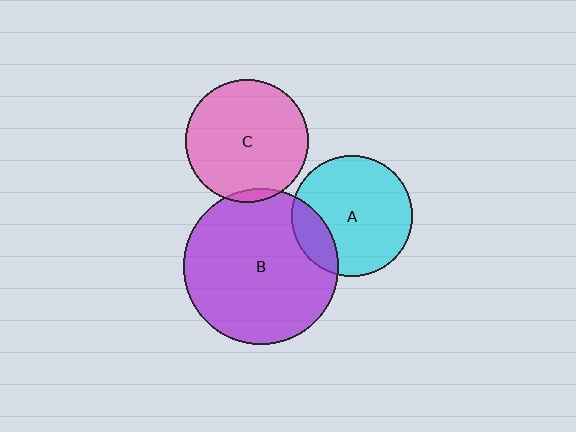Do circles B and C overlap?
Yes.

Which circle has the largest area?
Circle B (purple).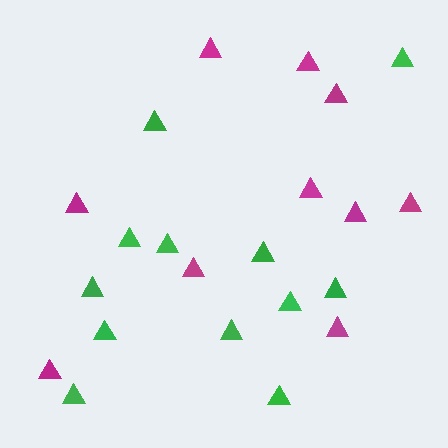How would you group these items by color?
There are 2 groups: one group of magenta triangles (10) and one group of green triangles (12).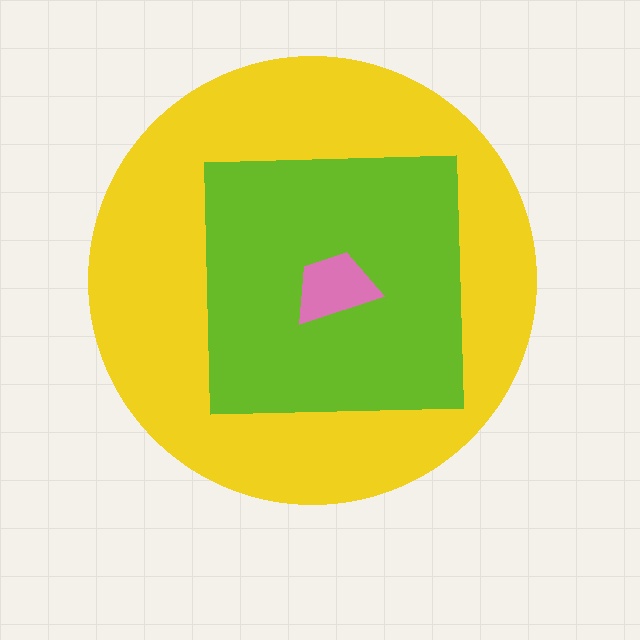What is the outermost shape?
The yellow circle.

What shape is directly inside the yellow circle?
The lime square.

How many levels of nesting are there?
3.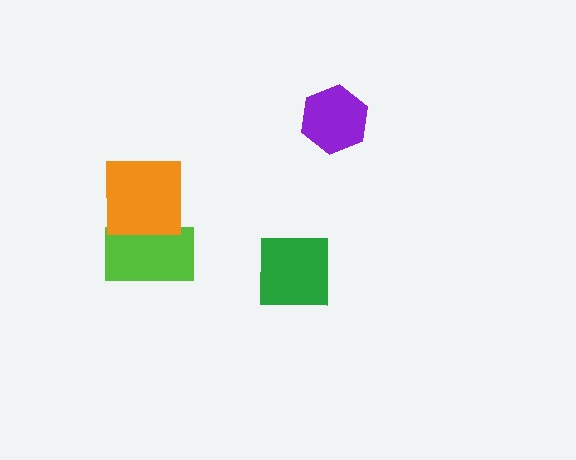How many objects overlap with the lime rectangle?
1 object overlaps with the lime rectangle.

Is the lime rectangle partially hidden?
Yes, it is partially covered by another shape.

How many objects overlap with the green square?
0 objects overlap with the green square.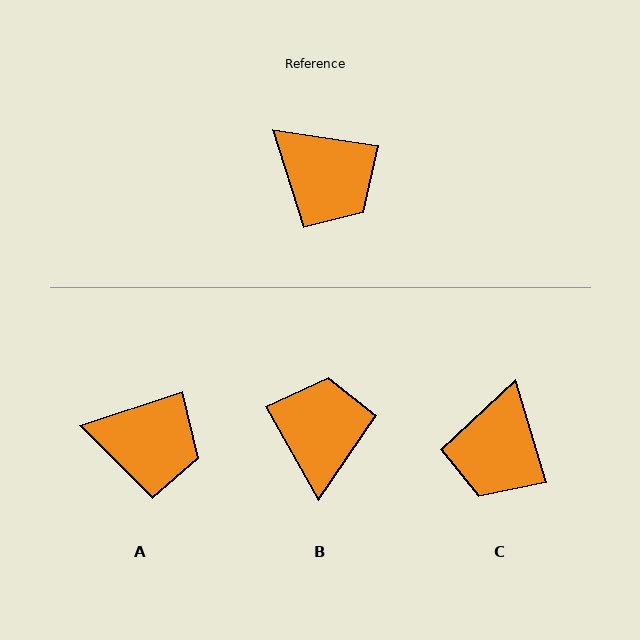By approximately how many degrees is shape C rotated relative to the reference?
Approximately 65 degrees clockwise.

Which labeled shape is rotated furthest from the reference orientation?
B, about 128 degrees away.